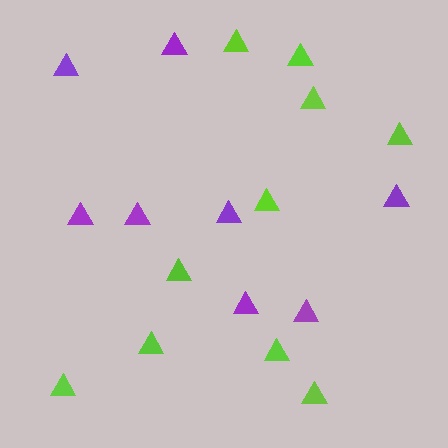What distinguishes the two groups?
There are 2 groups: one group of lime triangles (10) and one group of purple triangles (8).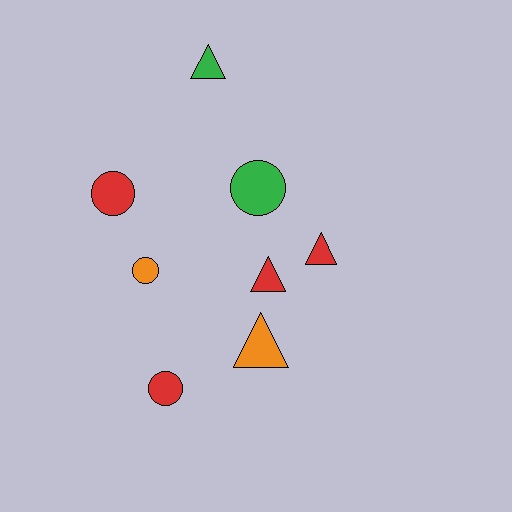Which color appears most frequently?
Red, with 4 objects.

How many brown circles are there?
There are no brown circles.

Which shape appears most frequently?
Circle, with 4 objects.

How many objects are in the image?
There are 8 objects.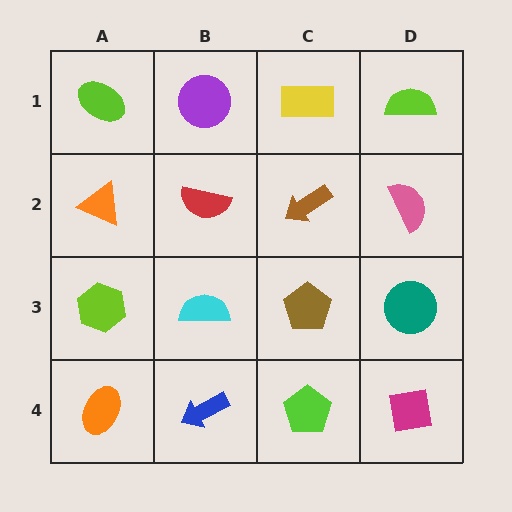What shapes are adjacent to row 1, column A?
An orange triangle (row 2, column A), a purple circle (row 1, column B).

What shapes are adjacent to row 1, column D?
A pink semicircle (row 2, column D), a yellow rectangle (row 1, column C).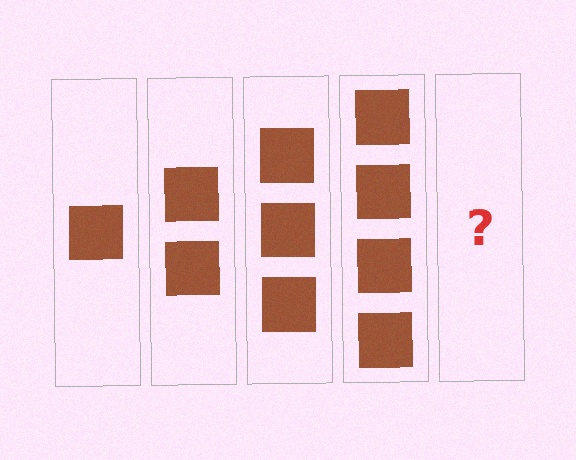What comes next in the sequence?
The next element should be 5 squares.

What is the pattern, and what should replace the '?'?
The pattern is that each step adds one more square. The '?' should be 5 squares.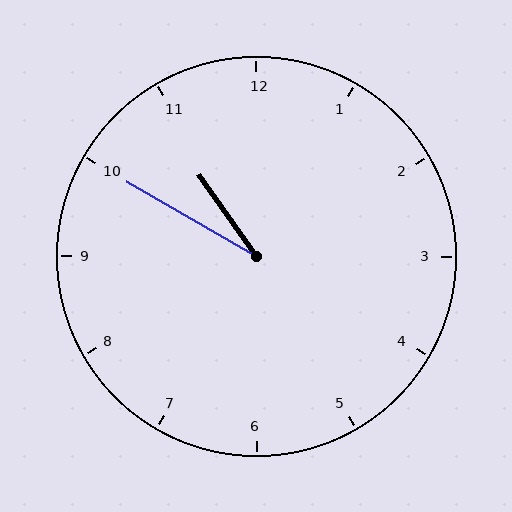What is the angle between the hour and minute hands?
Approximately 25 degrees.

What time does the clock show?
10:50.